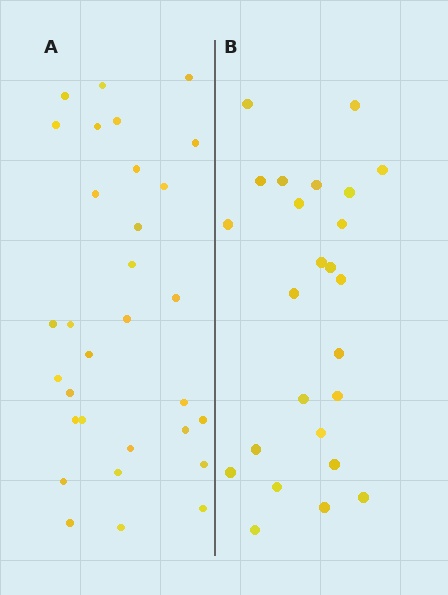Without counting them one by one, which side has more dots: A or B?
Region A (the left region) has more dots.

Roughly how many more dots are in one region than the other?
Region A has about 6 more dots than region B.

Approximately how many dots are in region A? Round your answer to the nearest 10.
About 30 dots. (The exact count is 31, which rounds to 30.)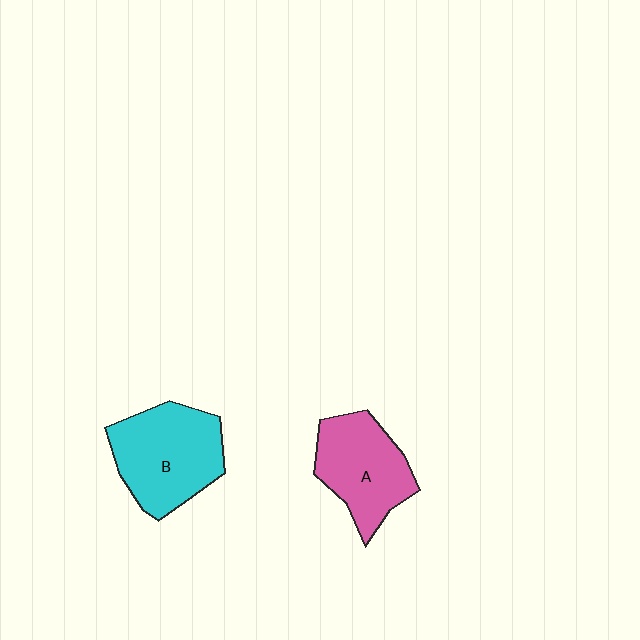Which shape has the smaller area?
Shape A (pink).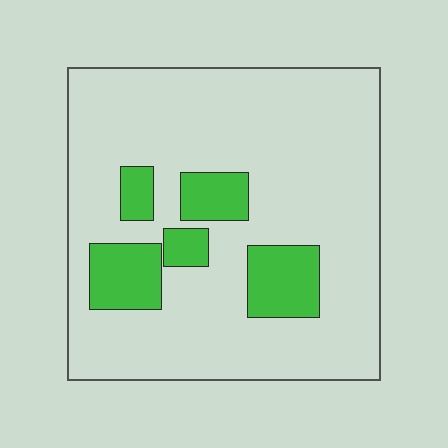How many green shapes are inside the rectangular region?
5.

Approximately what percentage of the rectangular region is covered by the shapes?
Approximately 20%.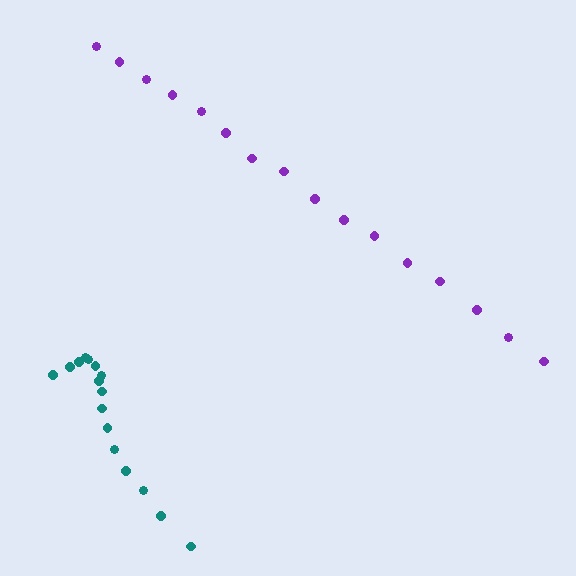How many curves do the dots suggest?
There are 2 distinct paths.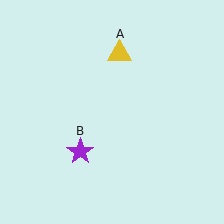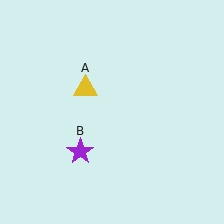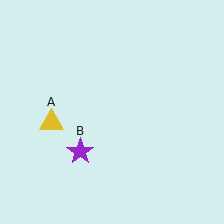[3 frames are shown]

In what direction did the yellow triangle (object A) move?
The yellow triangle (object A) moved down and to the left.